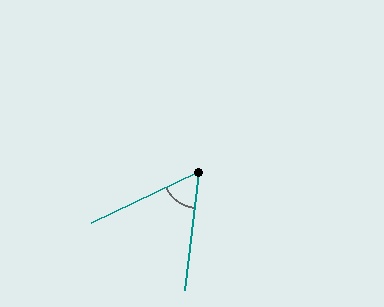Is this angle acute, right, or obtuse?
It is acute.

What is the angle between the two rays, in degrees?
Approximately 58 degrees.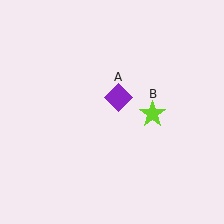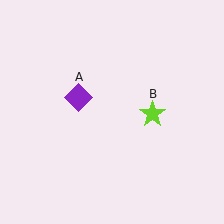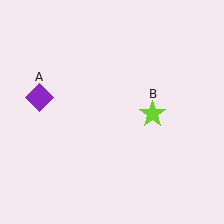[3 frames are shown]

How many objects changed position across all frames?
1 object changed position: purple diamond (object A).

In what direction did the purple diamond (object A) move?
The purple diamond (object A) moved left.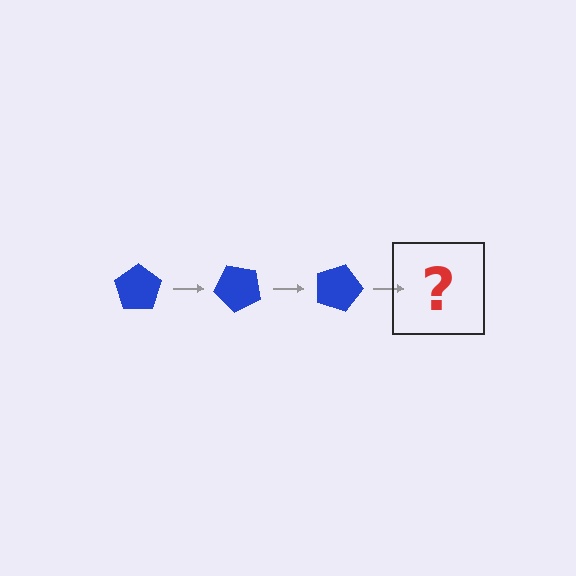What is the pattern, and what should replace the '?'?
The pattern is that the pentagon rotates 45 degrees each step. The '?' should be a blue pentagon rotated 135 degrees.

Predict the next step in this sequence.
The next step is a blue pentagon rotated 135 degrees.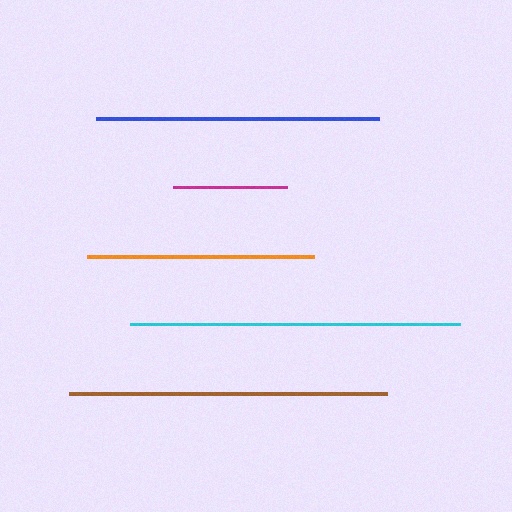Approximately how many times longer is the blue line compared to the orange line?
The blue line is approximately 1.2 times the length of the orange line.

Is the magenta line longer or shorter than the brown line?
The brown line is longer than the magenta line.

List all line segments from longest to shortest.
From longest to shortest: cyan, brown, blue, orange, magenta.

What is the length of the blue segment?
The blue segment is approximately 283 pixels long.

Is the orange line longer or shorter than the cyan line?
The cyan line is longer than the orange line.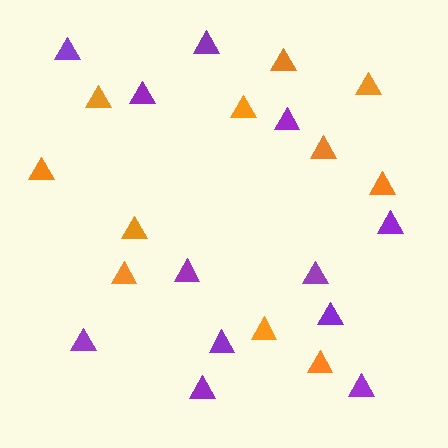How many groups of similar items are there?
There are 2 groups: one group of orange triangles (11) and one group of purple triangles (12).